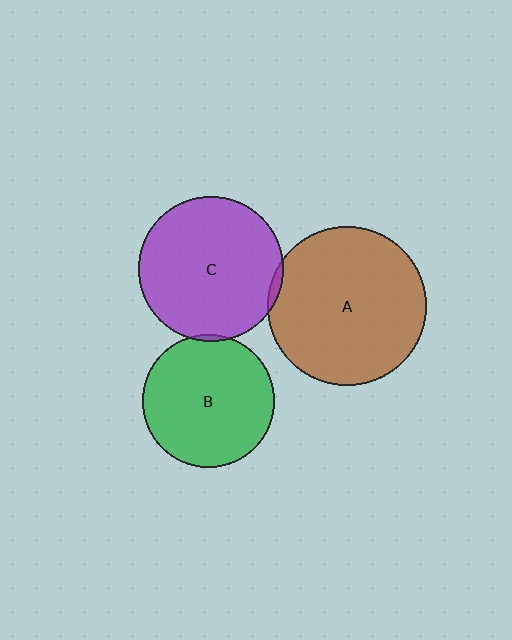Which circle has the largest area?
Circle A (brown).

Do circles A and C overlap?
Yes.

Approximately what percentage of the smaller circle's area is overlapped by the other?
Approximately 5%.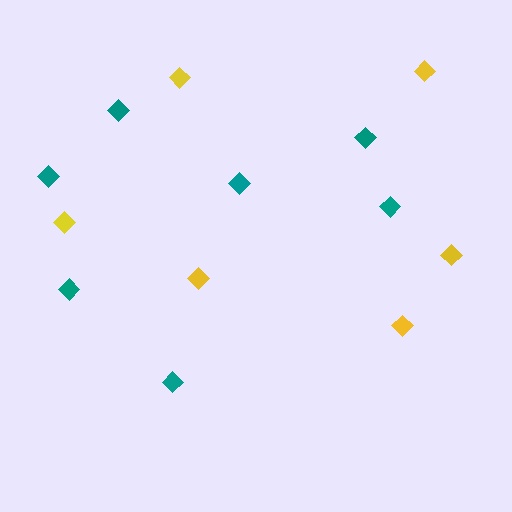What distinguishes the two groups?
There are 2 groups: one group of yellow diamonds (6) and one group of teal diamonds (7).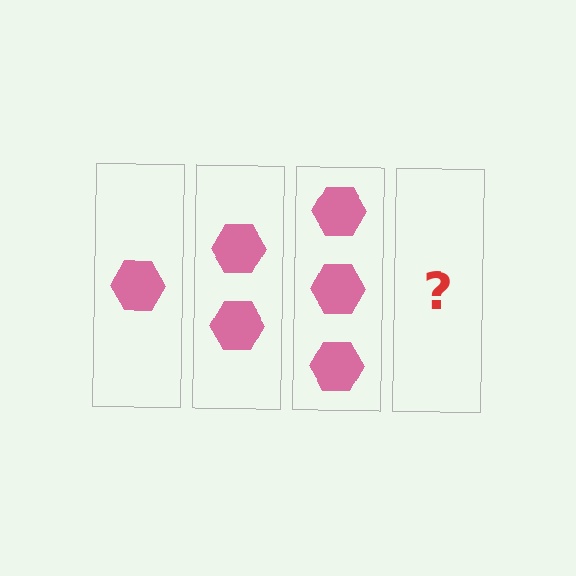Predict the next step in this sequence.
The next step is 4 hexagons.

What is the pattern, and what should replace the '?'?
The pattern is that each step adds one more hexagon. The '?' should be 4 hexagons.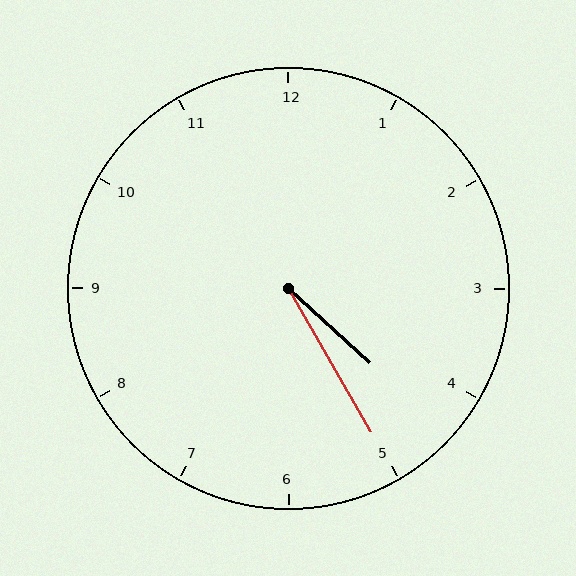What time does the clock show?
4:25.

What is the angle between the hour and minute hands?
Approximately 18 degrees.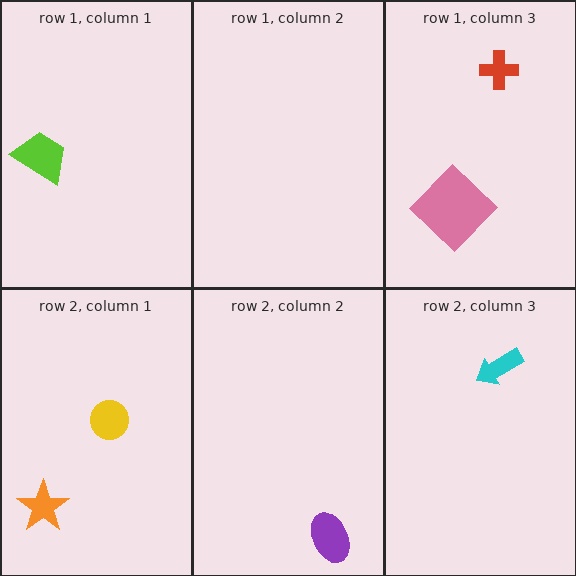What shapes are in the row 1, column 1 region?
The lime trapezoid.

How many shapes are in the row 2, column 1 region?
2.